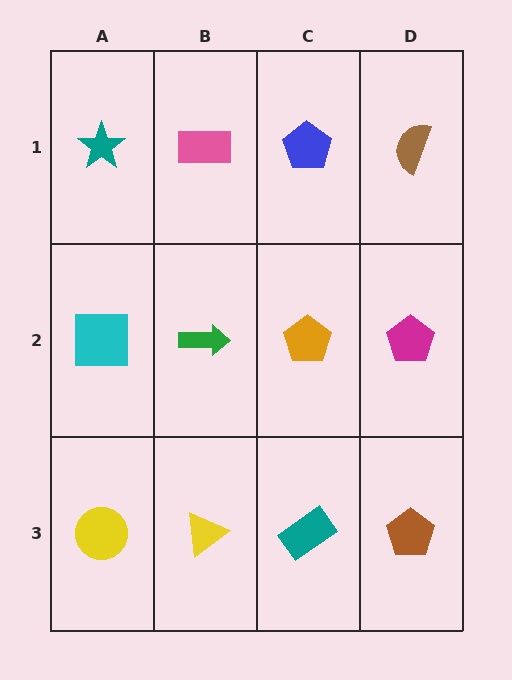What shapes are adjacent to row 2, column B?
A pink rectangle (row 1, column B), a yellow triangle (row 3, column B), a cyan square (row 2, column A), an orange pentagon (row 2, column C).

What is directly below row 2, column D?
A brown pentagon.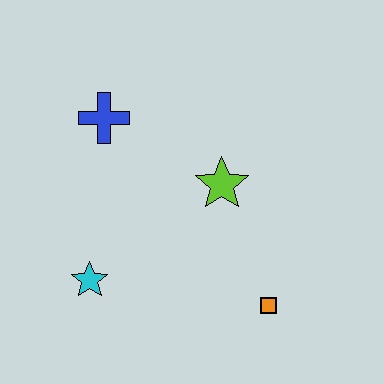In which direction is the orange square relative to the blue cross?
The orange square is below the blue cross.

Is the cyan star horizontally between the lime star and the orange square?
No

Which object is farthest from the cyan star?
The orange square is farthest from the cyan star.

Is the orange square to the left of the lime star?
No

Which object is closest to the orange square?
The lime star is closest to the orange square.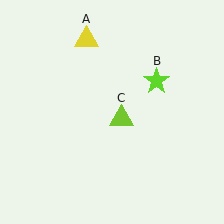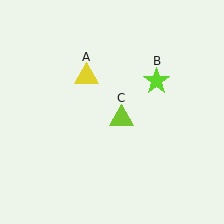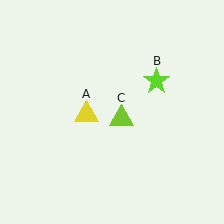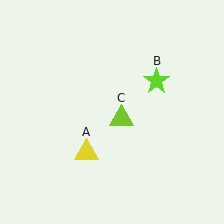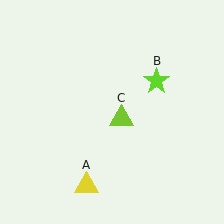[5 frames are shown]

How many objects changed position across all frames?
1 object changed position: yellow triangle (object A).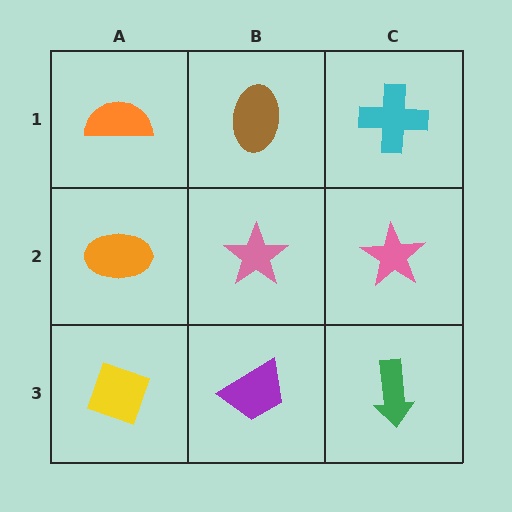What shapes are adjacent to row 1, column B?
A pink star (row 2, column B), an orange semicircle (row 1, column A), a cyan cross (row 1, column C).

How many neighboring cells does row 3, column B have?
3.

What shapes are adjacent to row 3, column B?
A pink star (row 2, column B), a yellow diamond (row 3, column A), a green arrow (row 3, column C).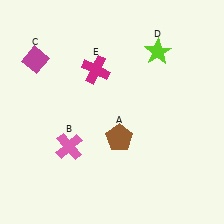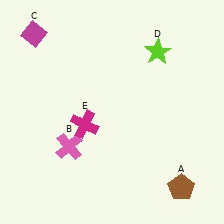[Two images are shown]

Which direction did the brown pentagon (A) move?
The brown pentagon (A) moved right.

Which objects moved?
The objects that moved are: the brown pentagon (A), the magenta diamond (C), the magenta cross (E).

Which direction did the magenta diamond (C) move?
The magenta diamond (C) moved up.